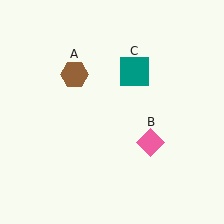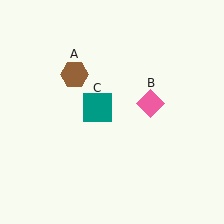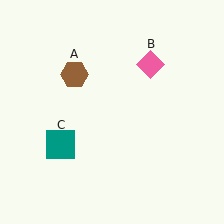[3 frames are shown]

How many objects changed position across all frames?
2 objects changed position: pink diamond (object B), teal square (object C).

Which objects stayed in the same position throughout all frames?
Brown hexagon (object A) remained stationary.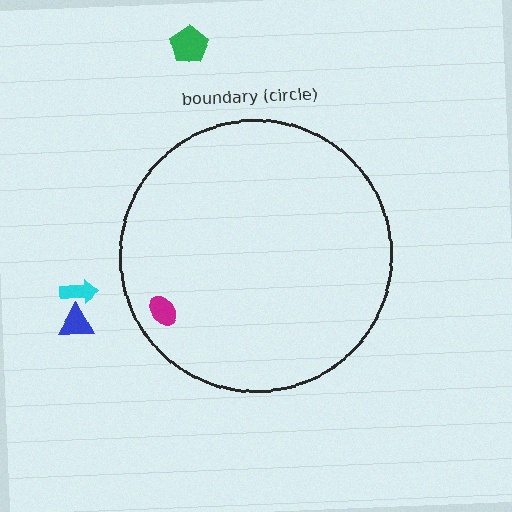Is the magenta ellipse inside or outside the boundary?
Inside.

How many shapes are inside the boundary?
1 inside, 3 outside.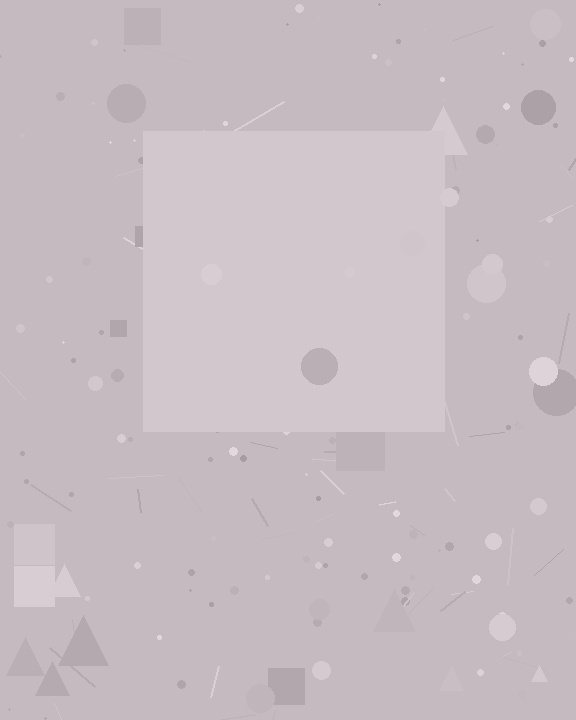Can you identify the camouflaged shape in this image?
The camouflaged shape is a square.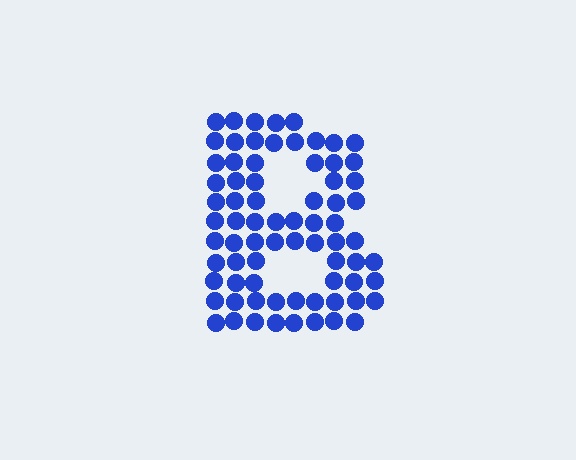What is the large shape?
The large shape is the letter B.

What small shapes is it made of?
It is made of small circles.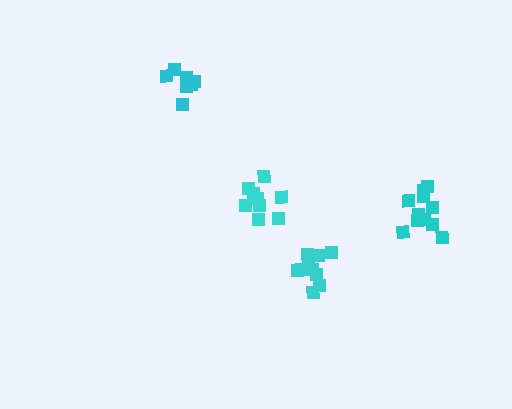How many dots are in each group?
Group 1: 9 dots, Group 2: 7 dots, Group 3: 11 dots, Group 4: 10 dots (37 total).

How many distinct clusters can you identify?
There are 4 distinct clusters.